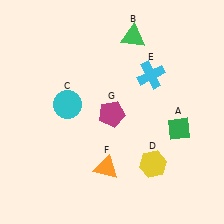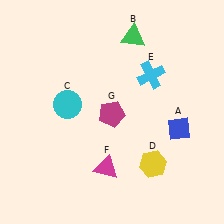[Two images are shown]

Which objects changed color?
A changed from green to blue. F changed from orange to magenta.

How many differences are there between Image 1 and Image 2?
There are 2 differences between the two images.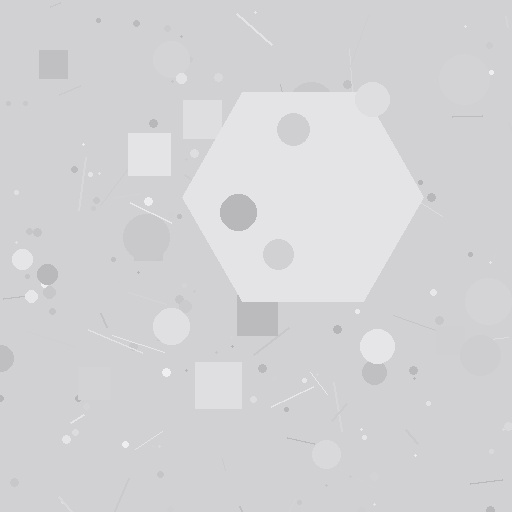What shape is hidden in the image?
A hexagon is hidden in the image.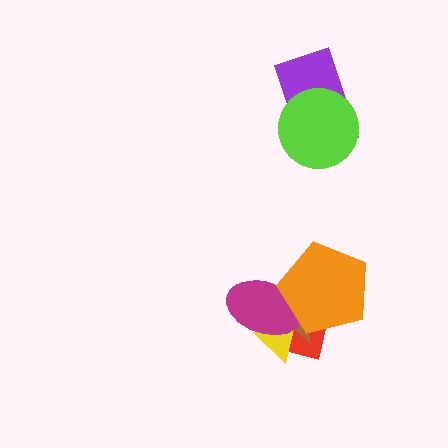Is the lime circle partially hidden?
No, no other shape covers it.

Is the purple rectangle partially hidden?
Yes, it is partially covered by another shape.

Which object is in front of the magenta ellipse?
The orange pentagon is in front of the magenta ellipse.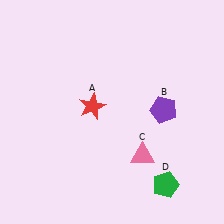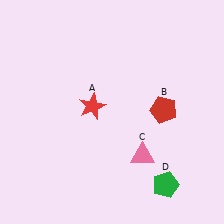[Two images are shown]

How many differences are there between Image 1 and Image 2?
There is 1 difference between the two images.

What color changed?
The pentagon (B) changed from purple in Image 1 to red in Image 2.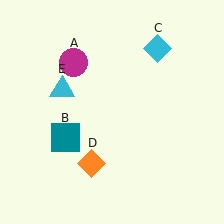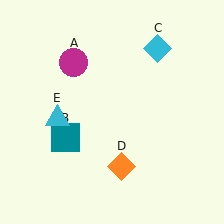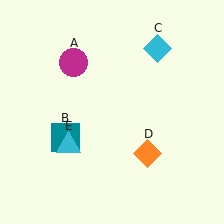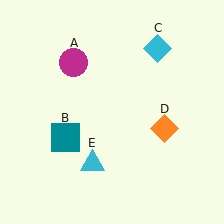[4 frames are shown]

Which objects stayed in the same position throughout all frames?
Magenta circle (object A) and teal square (object B) and cyan diamond (object C) remained stationary.